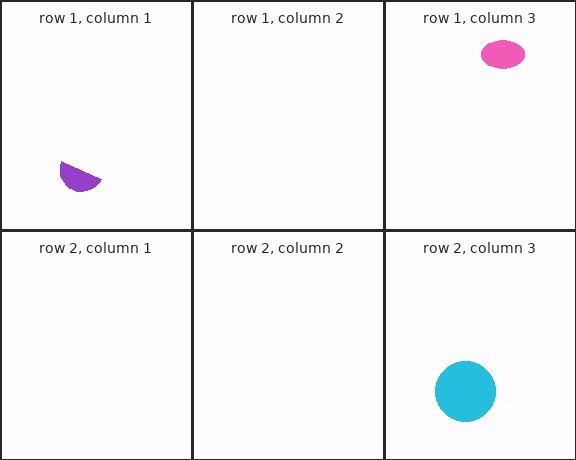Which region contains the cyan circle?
The row 2, column 3 region.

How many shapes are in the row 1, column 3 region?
1.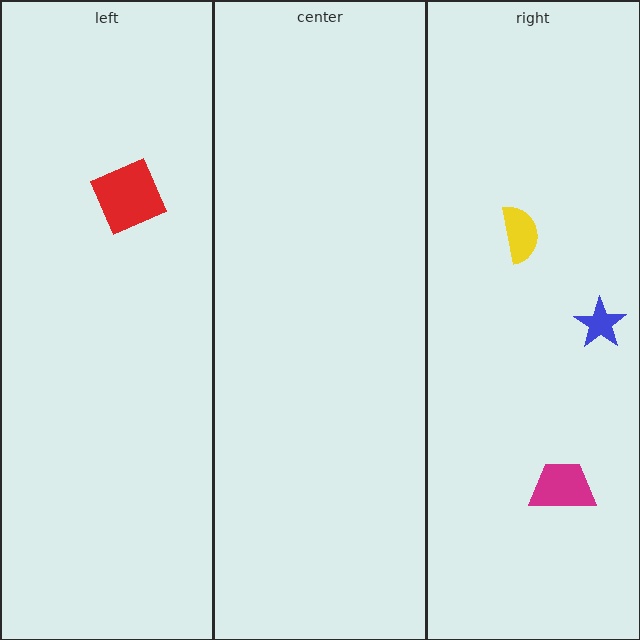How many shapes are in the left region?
1.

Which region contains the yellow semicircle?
The right region.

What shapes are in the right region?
The yellow semicircle, the magenta trapezoid, the blue star.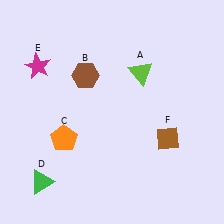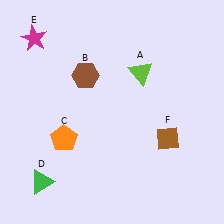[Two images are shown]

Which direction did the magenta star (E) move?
The magenta star (E) moved up.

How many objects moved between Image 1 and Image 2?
1 object moved between the two images.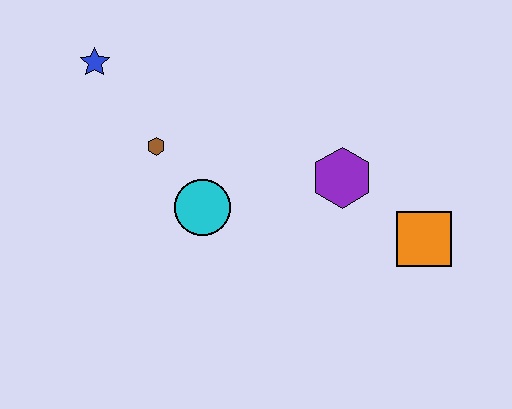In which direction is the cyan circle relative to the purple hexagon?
The cyan circle is to the left of the purple hexagon.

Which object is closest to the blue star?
The brown hexagon is closest to the blue star.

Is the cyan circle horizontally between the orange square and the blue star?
Yes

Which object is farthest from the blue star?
The orange square is farthest from the blue star.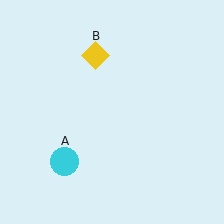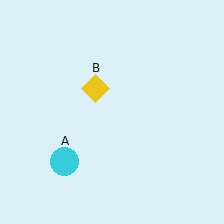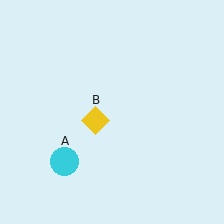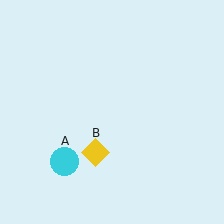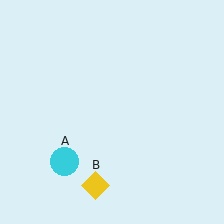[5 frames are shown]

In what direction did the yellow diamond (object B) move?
The yellow diamond (object B) moved down.